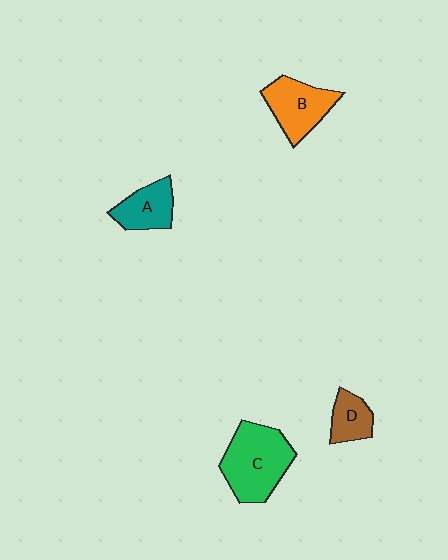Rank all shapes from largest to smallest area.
From largest to smallest: C (green), B (orange), A (teal), D (brown).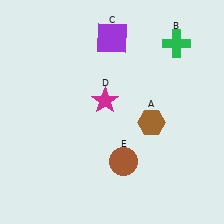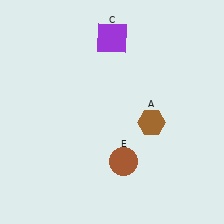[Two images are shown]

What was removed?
The magenta star (D), the green cross (B) were removed in Image 2.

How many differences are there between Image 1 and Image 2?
There are 2 differences between the two images.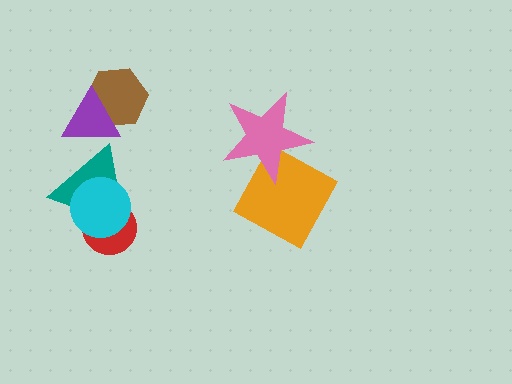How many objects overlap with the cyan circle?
2 objects overlap with the cyan circle.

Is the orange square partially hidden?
Yes, it is partially covered by another shape.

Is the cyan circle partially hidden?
No, no other shape covers it.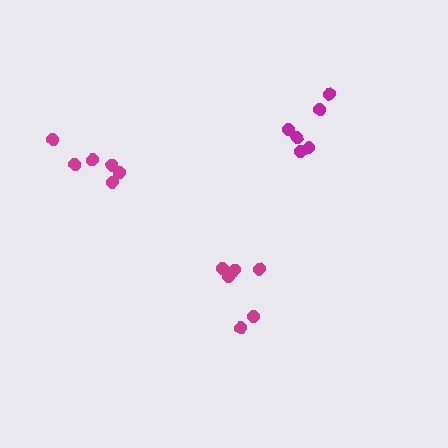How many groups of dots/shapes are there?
There are 3 groups.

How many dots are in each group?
Group 1: 6 dots, Group 2: 6 dots, Group 3: 6 dots (18 total).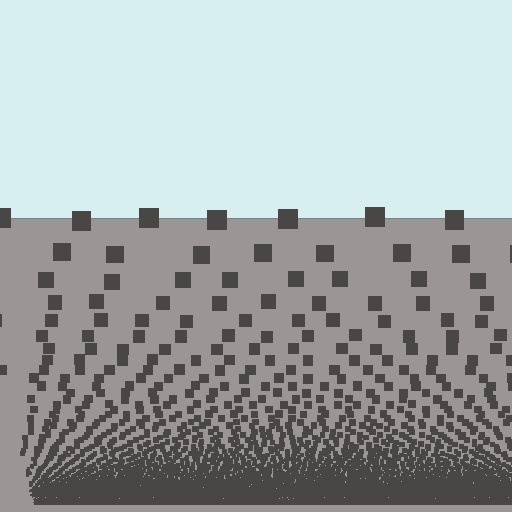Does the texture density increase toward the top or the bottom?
Density increases toward the bottom.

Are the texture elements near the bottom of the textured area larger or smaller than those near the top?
Smaller. The gradient is inverted — elements near the bottom are smaller and denser.